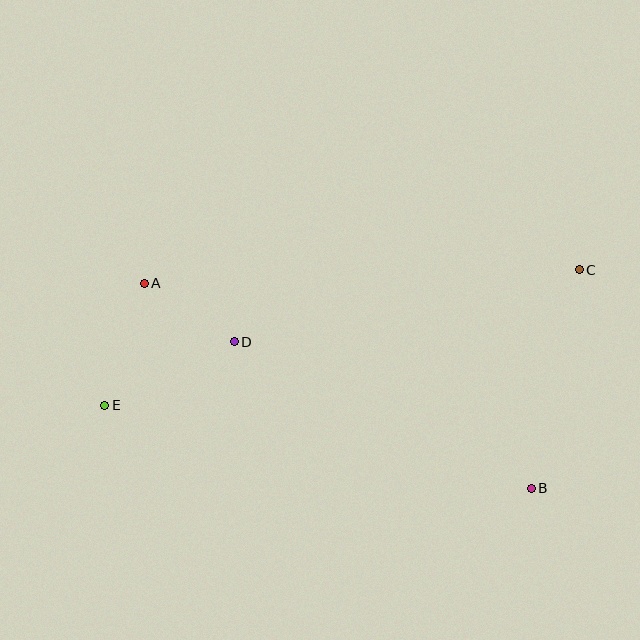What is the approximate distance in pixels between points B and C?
The distance between B and C is approximately 224 pixels.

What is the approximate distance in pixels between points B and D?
The distance between B and D is approximately 331 pixels.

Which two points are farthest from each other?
Points C and E are farthest from each other.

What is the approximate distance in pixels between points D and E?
The distance between D and E is approximately 144 pixels.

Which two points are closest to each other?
Points A and D are closest to each other.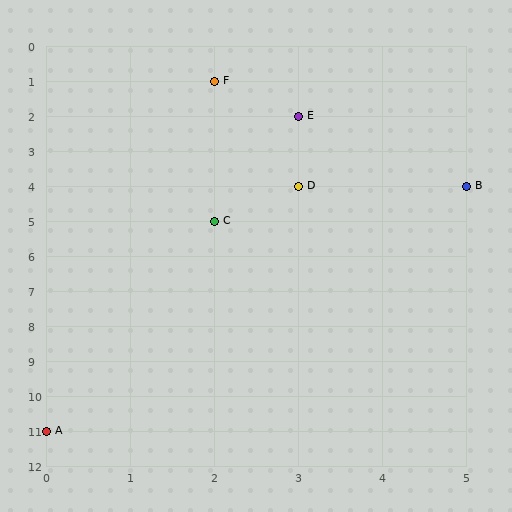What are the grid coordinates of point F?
Point F is at grid coordinates (2, 1).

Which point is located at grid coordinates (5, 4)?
Point B is at (5, 4).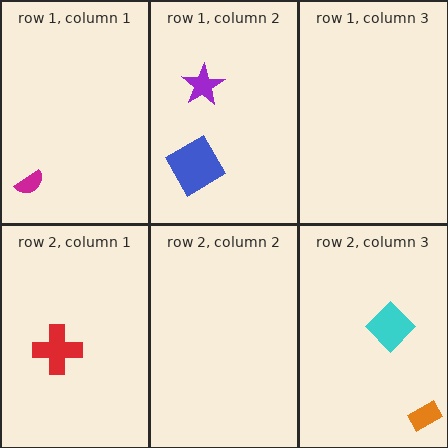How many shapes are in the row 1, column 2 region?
2.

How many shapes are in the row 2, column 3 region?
2.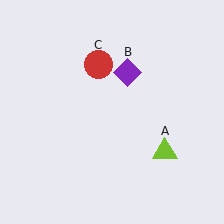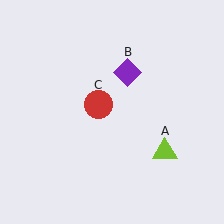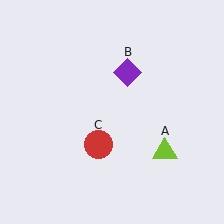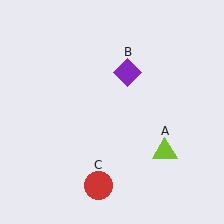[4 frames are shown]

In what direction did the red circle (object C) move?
The red circle (object C) moved down.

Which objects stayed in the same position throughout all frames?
Lime triangle (object A) and purple diamond (object B) remained stationary.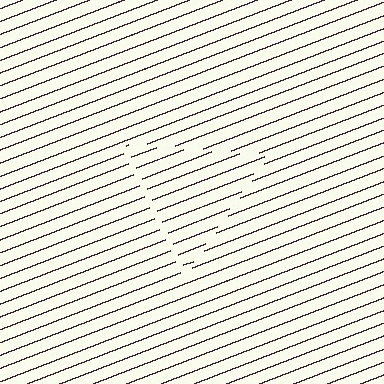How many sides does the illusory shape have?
3 sides — the line-ends trace a triangle.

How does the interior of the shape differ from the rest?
The interior of the shape contains the same grating, shifted by half a period — the contour is defined by the phase discontinuity where line-ends from the inner and outer gratings abut.